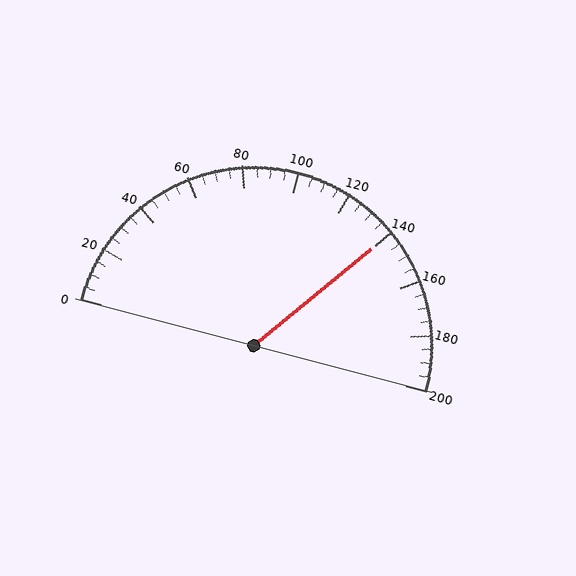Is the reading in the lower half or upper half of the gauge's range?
The reading is in the upper half of the range (0 to 200).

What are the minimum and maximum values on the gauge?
The gauge ranges from 0 to 200.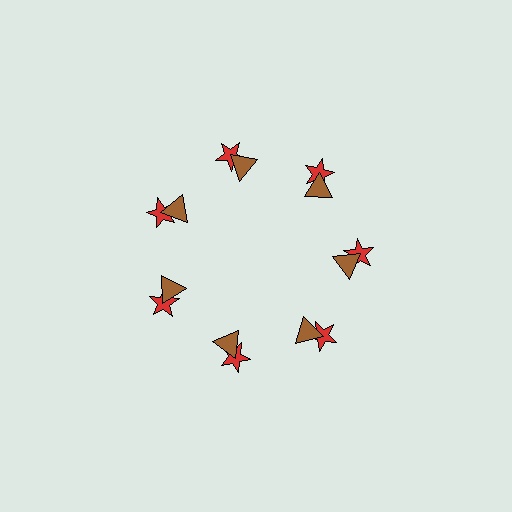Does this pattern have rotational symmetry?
Yes, this pattern has 7-fold rotational symmetry. It looks the same after rotating 51 degrees around the center.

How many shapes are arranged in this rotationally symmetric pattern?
There are 14 shapes, arranged in 7 groups of 2.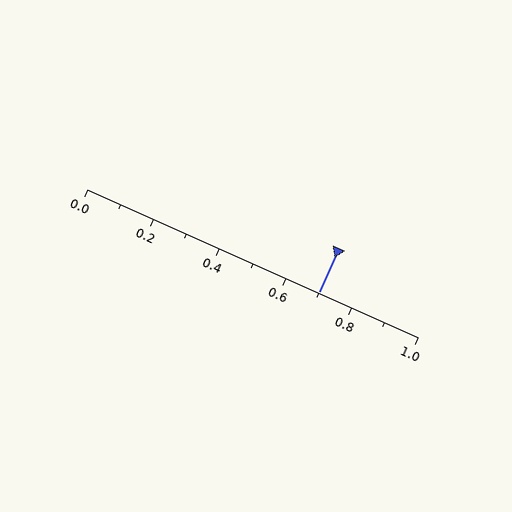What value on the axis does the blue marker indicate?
The marker indicates approximately 0.7.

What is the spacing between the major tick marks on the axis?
The major ticks are spaced 0.2 apart.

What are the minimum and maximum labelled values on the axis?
The axis runs from 0.0 to 1.0.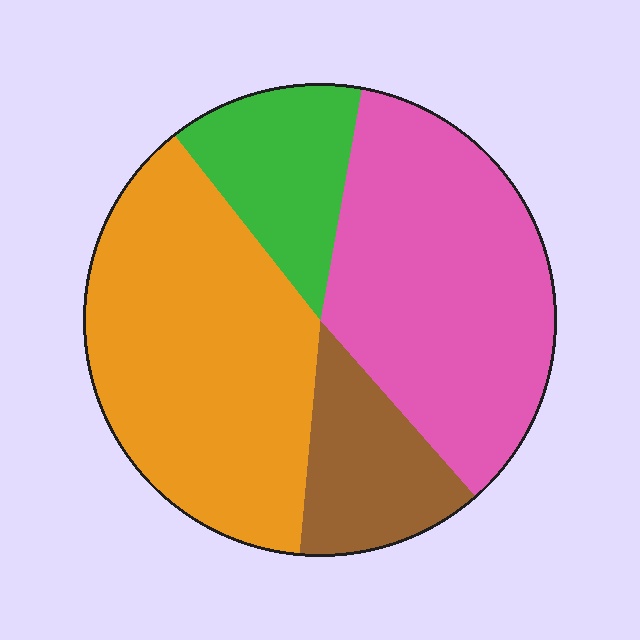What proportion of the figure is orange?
Orange takes up about three eighths (3/8) of the figure.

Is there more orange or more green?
Orange.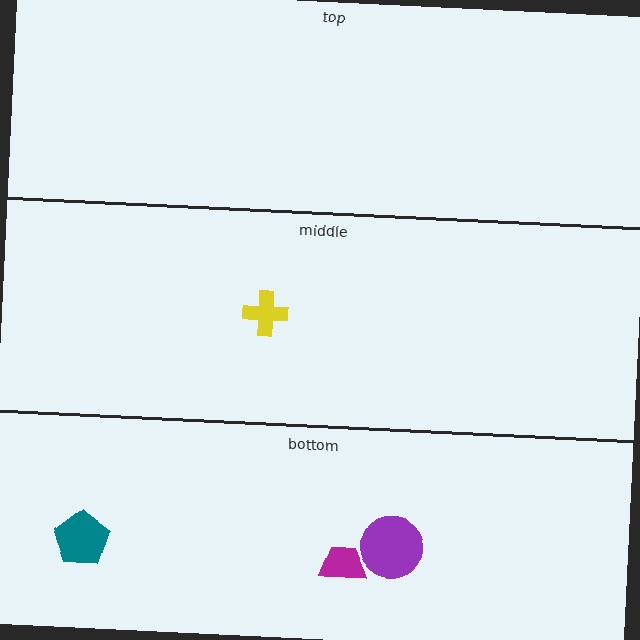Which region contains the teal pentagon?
The bottom region.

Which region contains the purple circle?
The bottom region.